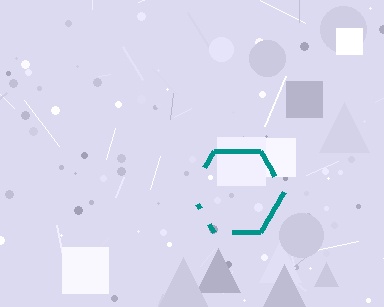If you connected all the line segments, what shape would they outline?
They would outline a hexagon.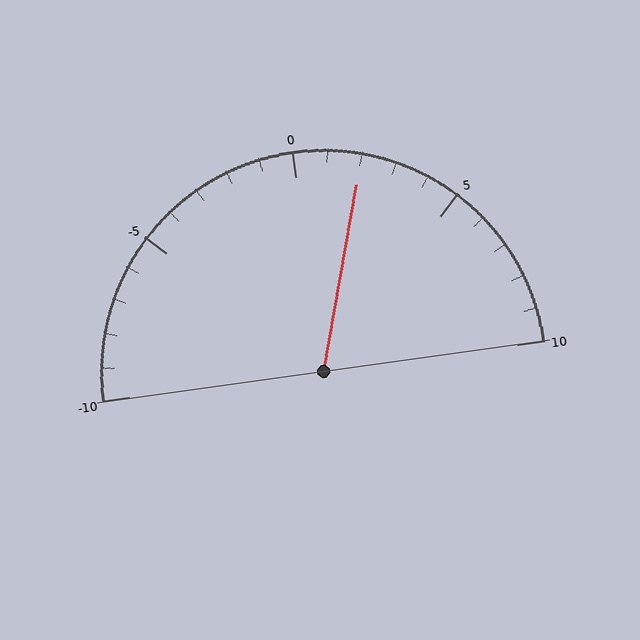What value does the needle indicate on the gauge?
The needle indicates approximately 2.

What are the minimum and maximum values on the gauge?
The gauge ranges from -10 to 10.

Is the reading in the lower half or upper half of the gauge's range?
The reading is in the upper half of the range (-10 to 10).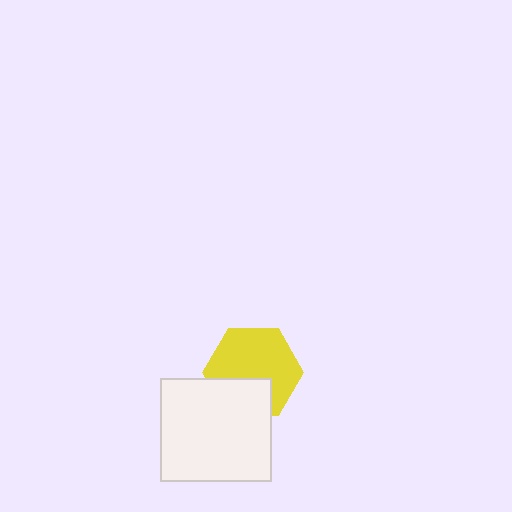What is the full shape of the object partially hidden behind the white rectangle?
The partially hidden object is a yellow hexagon.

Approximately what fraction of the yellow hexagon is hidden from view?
Roughly 31% of the yellow hexagon is hidden behind the white rectangle.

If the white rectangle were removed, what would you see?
You would see the complete yellow hexagon.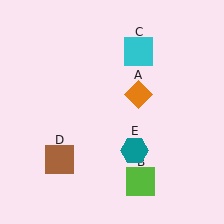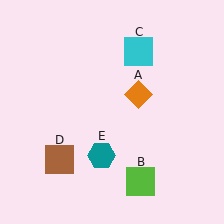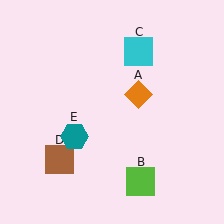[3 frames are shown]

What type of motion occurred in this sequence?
The teal hexagon (object E) rotated clockwise around the center of the scene.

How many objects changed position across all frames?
1 object changed position: teal hexagon (object E).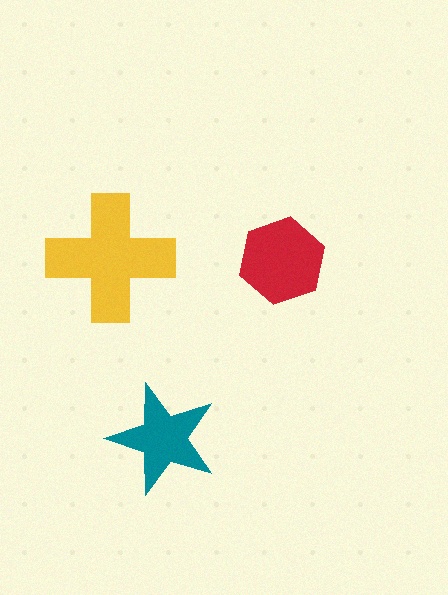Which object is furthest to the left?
The yellow cross is leftmost.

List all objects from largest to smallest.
The yellow cross, the red hexagon, the teal star.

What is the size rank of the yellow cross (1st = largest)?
1st.